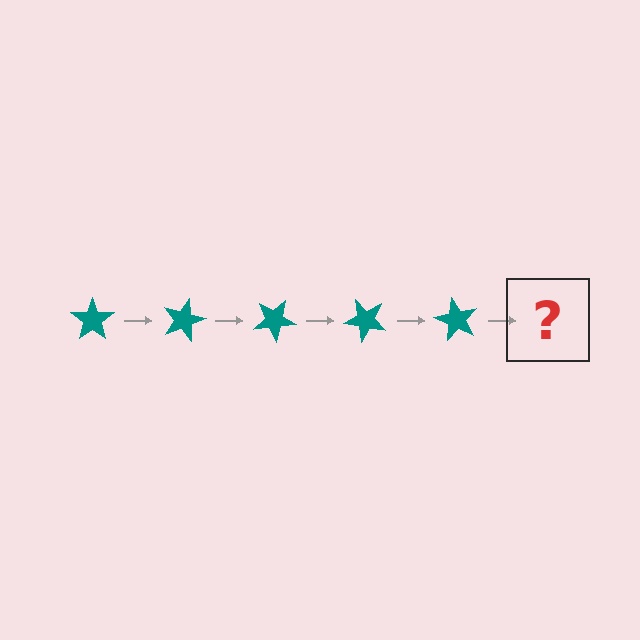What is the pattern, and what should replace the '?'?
The pattern is that the star rotates 15 degrees each step. The '?' should be a teal star rotated 75 degrees.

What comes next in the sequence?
The next element should be a teal star rotated 75 degrees.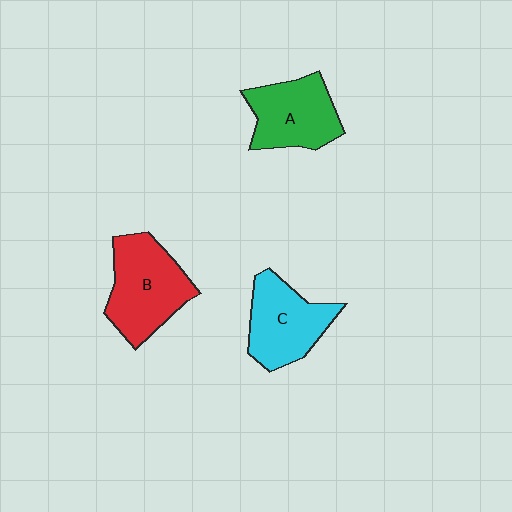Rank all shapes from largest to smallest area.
From largest to smallest: B (red), C (cyan), A (green).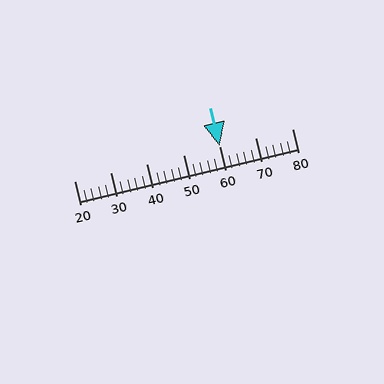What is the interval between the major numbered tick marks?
The major tick marks are spaced 10 units apart.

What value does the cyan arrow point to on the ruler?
The cyan arrow points to approximately 60.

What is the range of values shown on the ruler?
The ruler shows values from 20 to 80.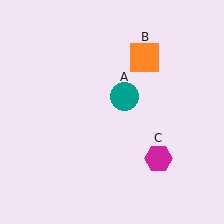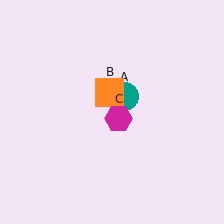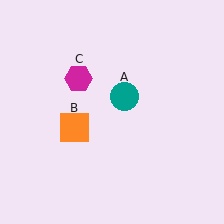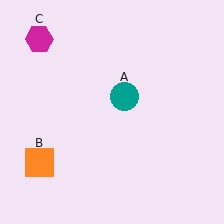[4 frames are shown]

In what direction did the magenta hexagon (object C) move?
The magenta hexagon (object C) moved up and to the left.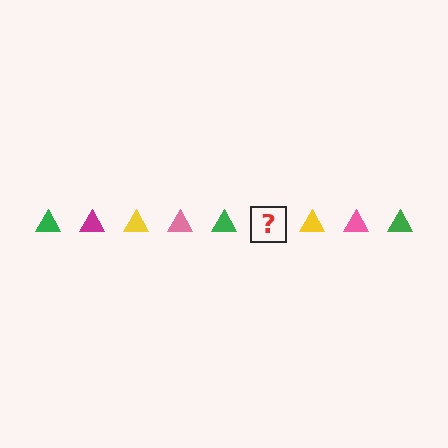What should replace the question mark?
The question mark should be replaced with a magenta triangle.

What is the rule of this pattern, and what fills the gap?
The rule is that the pattern cycles through green, magenta, yellow, pink triangles. The gap should be filled with a magenta triangle.